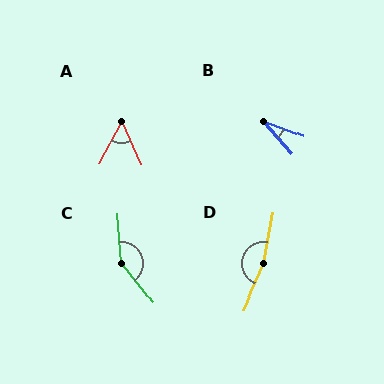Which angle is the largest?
D, at approximately 168 degrees.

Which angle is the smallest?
B, at approximately 28 degrees.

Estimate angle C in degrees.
Approximately 146 degrees.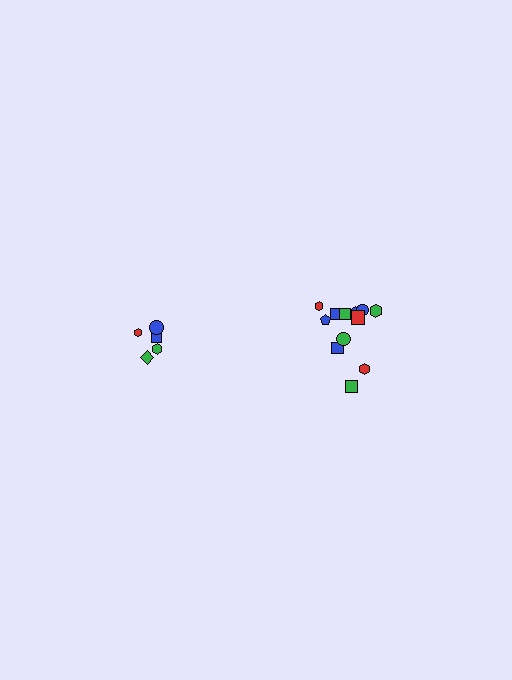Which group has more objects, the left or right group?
The right group.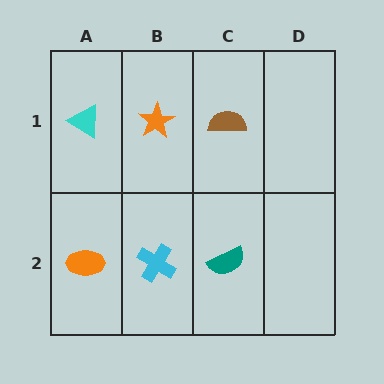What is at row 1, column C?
A brown semicircle.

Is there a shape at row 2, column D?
No, that cell is empty.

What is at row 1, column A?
A cyan triangle.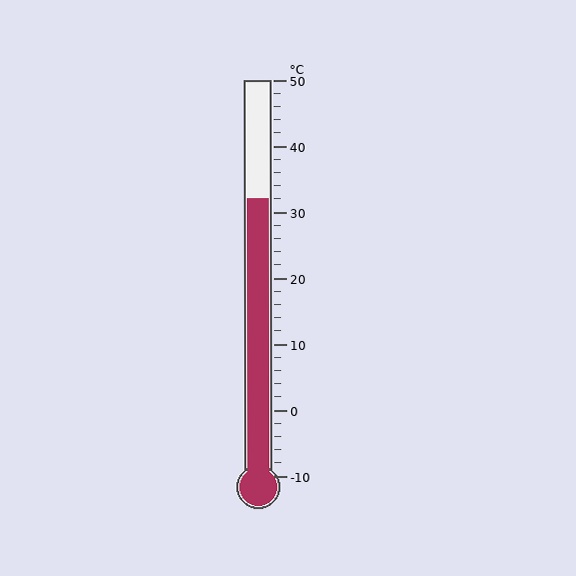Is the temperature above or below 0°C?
The temperature is above 0°C.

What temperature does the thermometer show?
The thermometer shows approximately 32°C.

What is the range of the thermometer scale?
The thermometer scale ranges from -10°C to 50°C.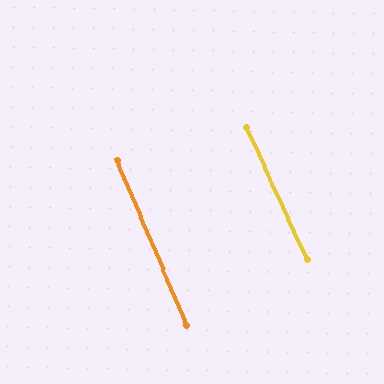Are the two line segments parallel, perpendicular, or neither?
Parallel — their directions differ by only 1.6°.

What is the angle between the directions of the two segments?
Approximately 2 degrees.